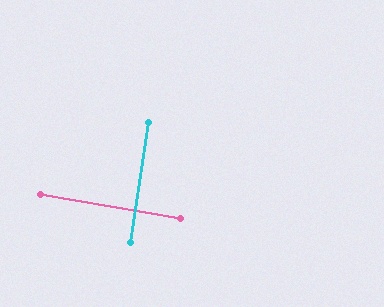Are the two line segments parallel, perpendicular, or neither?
Perpendicular — they meet at approximately 89°.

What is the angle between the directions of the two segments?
Approximately 89 degrees.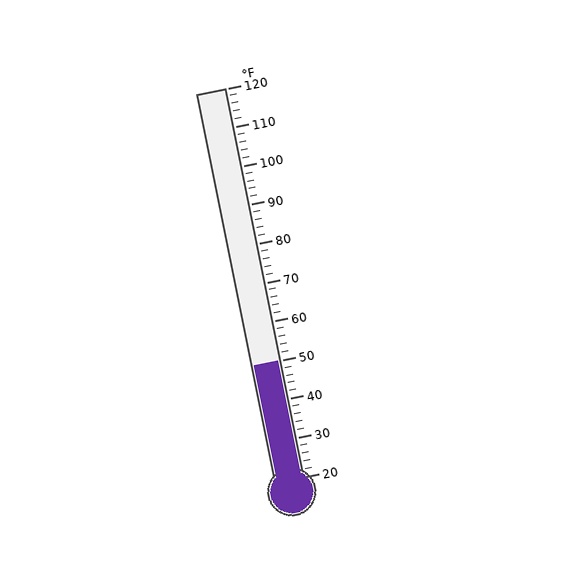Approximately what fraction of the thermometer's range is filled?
The thermometer is filled to approximately 30% of its range.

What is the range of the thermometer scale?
The thermometer scale ranges from 20°F to 120°F.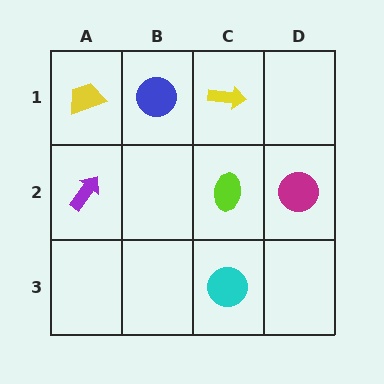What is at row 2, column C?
A lime ellipse.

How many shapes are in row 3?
1 shape.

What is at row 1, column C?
A yellow arrow.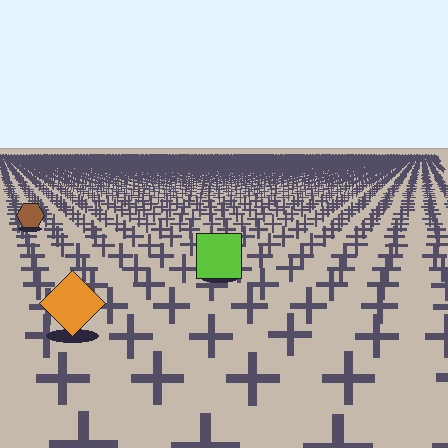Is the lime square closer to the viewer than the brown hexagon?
Yes. The lime square is closer — you can tell from the texture gradient: the ground texture is coarser near it.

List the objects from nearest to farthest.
From nearest to farthest: the orange diamond, the lime square, the brown hexagon.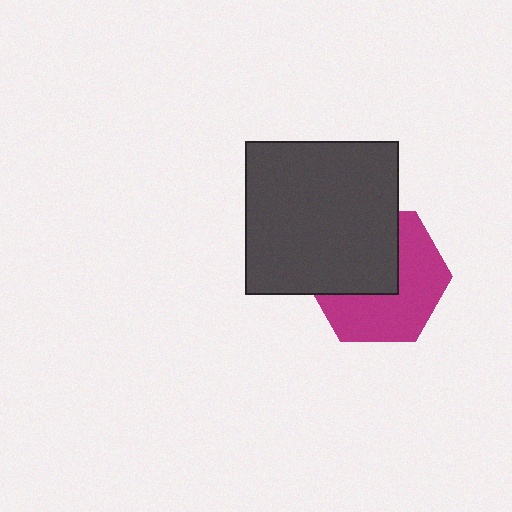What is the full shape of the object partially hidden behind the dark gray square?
The partially hidden object is a magenta hexagon.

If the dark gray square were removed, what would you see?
You would see the complete magenta hexagon.